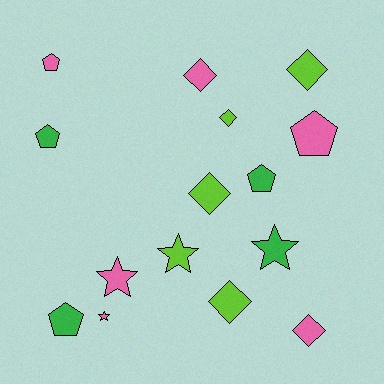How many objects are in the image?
There are 15 objects.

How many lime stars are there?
There is 1 lime star.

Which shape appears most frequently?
Diamond, with 6 objects.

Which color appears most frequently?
Pink, with 6 objects.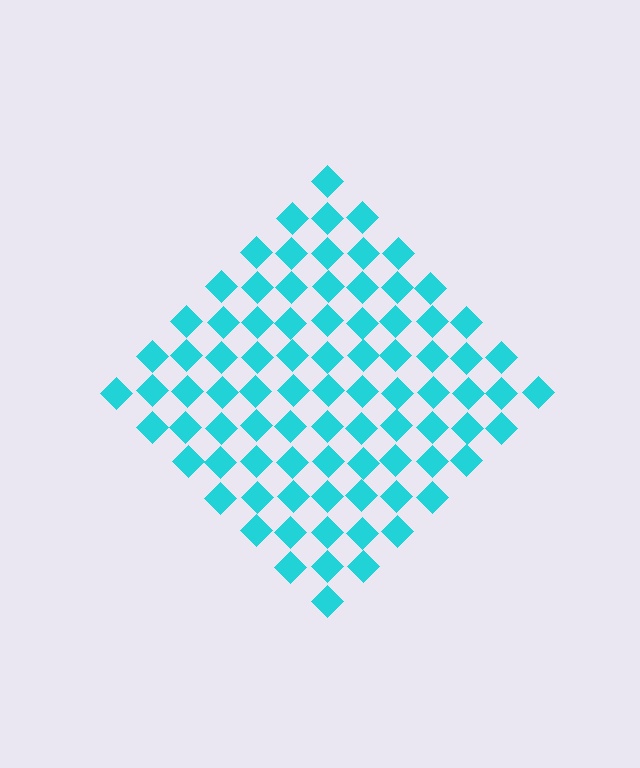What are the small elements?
The small elements are diamonds.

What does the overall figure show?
The overall figure shows a diamond.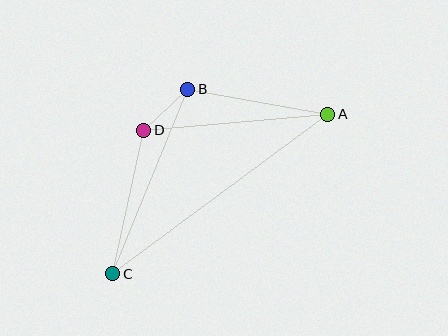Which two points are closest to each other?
Points B and D are closest to each other.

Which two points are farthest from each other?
Points A and C are farthest from each other.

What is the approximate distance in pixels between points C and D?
The distance between C and D is approximately 147 pixels.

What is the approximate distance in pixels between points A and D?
The distance between A and D is approximately 185 pixels.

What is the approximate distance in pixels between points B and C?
The distance between B and C is approximately 199 pixels.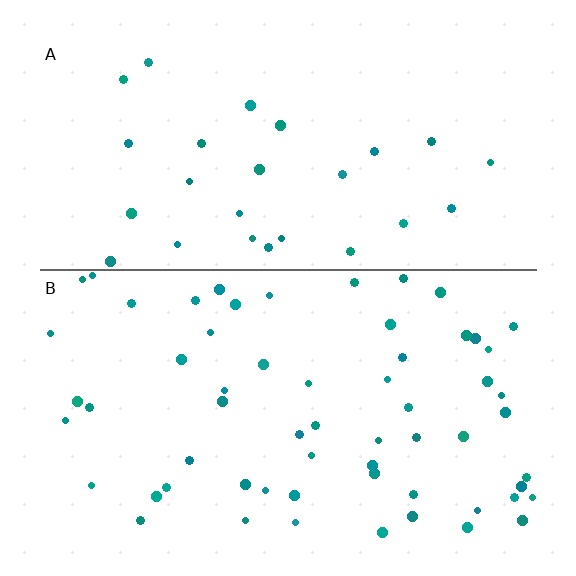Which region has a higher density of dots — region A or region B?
B (the bottom).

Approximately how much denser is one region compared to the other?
Approximately 2.3× — region B over region A.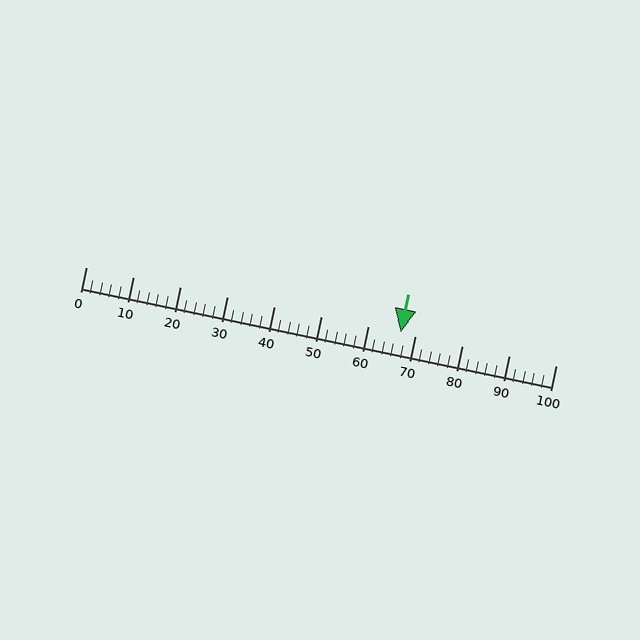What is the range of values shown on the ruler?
The ruler shows values from 0 to 100.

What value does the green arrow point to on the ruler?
The green arrow points to approximately 67.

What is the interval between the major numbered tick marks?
The major tick marks are spaced 10 units apart.